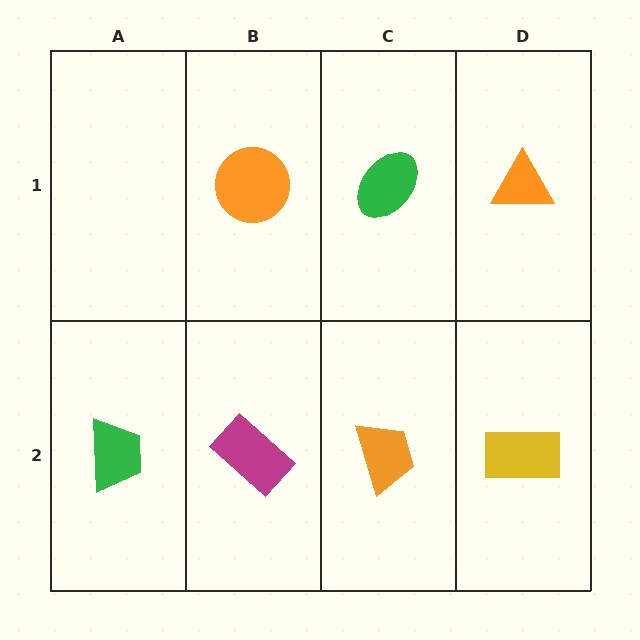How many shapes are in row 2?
4 shapes.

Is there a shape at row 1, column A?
No, that cell is empty.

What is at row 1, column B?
An orange circle.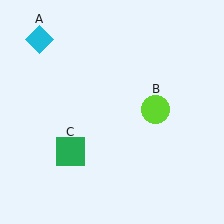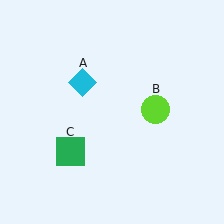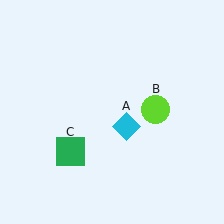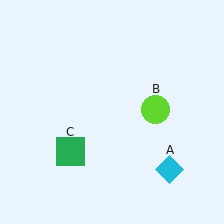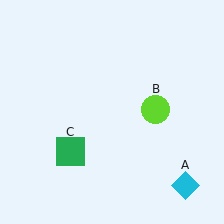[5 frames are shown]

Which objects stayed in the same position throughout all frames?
Lime circle (object B) and green square (object C) remained stationary.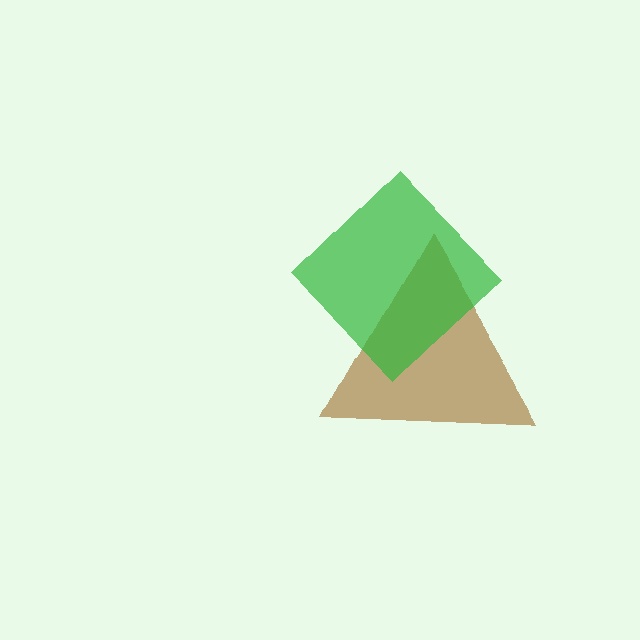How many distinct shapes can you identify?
There are 2 distinct shapes: a brown triangle, a green diamond.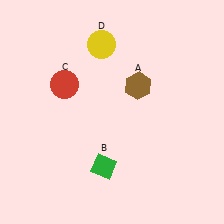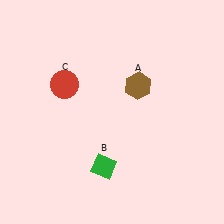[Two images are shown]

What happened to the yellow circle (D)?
The yellow circle (D) was removed in Image 2. It was in the top-left area of Image 1.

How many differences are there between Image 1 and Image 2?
There is 1 difference between the two images.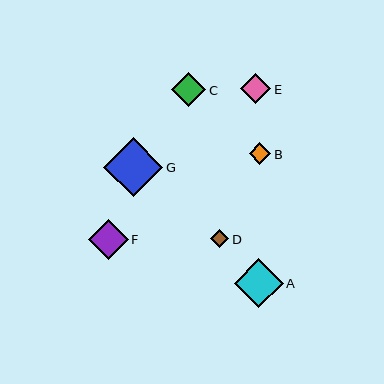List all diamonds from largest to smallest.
From largest to smallest: G, A, F, C, E, B, D.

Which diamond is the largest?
Diamond G is the largest with a size of approximately 59 pixels.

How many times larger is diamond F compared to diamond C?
Diamond F is approximately 1.2 times the size of diamond C.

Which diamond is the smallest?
Diamond D is the smallest with a size of approximately 19 pixels.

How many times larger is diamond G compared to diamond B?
Diamond G is approximately 2.8 times the size of diamond B.